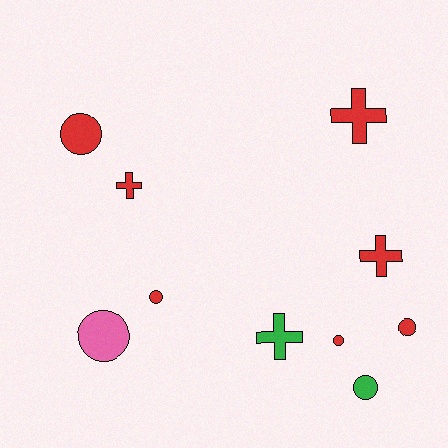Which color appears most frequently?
Red, with 7 objects.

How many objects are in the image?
There are 10 objects.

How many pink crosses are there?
There are no pink crosses.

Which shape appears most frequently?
Circle, with 6 objects.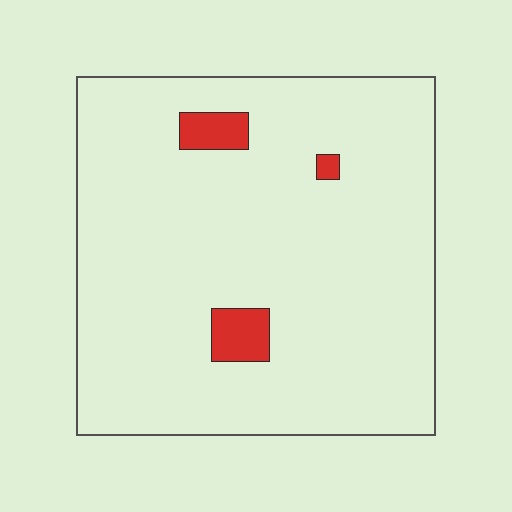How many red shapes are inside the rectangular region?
3.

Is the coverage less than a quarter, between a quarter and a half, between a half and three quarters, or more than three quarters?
Less than a quarter.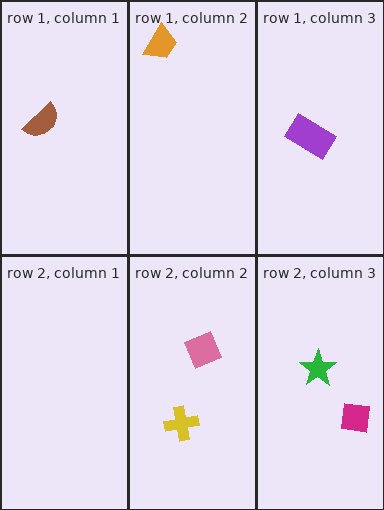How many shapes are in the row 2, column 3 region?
2.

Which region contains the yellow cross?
The row 2, column 2 region.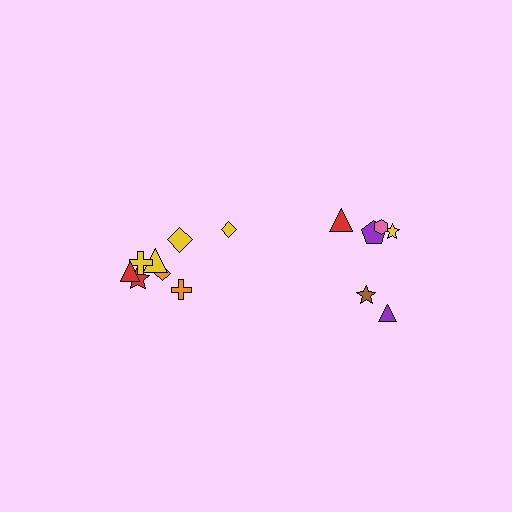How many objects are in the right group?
There are 6 objects.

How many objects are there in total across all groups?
There are 14 objects.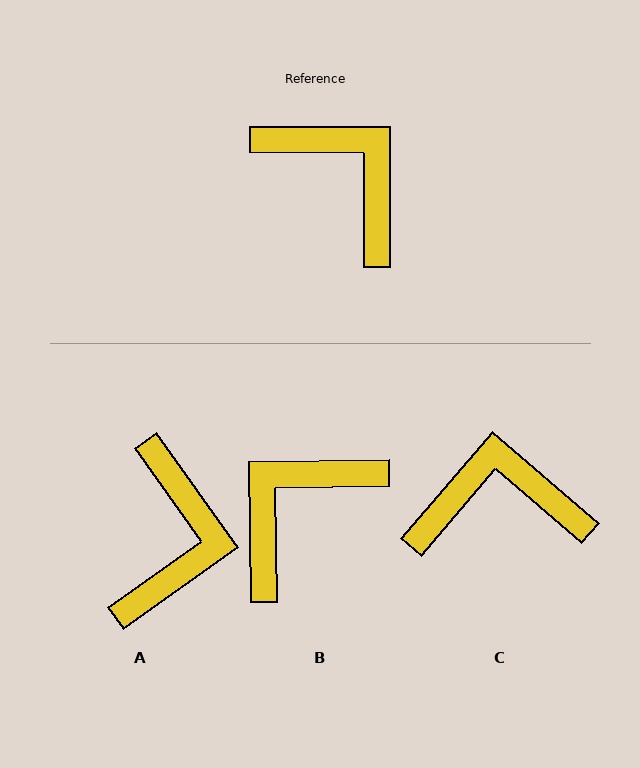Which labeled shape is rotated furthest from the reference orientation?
B, about 91 degrees away.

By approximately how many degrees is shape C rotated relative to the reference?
Approximately 50 degrees counter-clockwise.